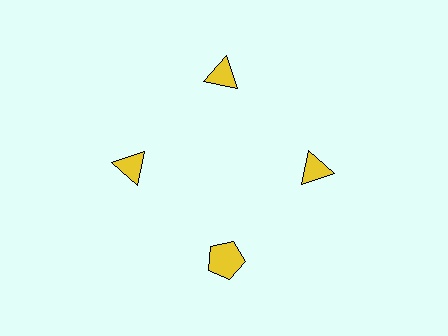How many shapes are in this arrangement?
There are 4 shapes arranged in a ring pattern.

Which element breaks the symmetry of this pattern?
The yellow pentagon at roughly the 6 o'clock position breaks the symmetry. All other shapes are yellow triangles.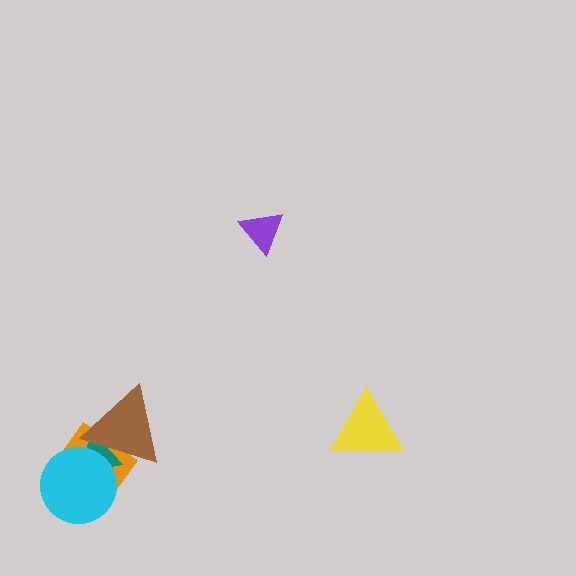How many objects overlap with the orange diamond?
3 objects overlap with the orange diamond.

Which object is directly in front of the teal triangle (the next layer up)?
The brown triangle is directly in front of the teal triangle.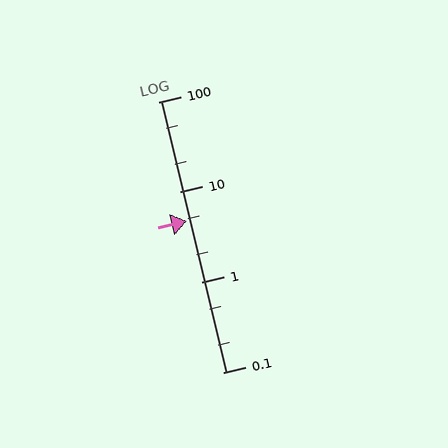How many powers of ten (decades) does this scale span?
The scale spans 3 decades, from 0.1 to 100.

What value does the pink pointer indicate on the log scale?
The pointer indicates approximately 4.8.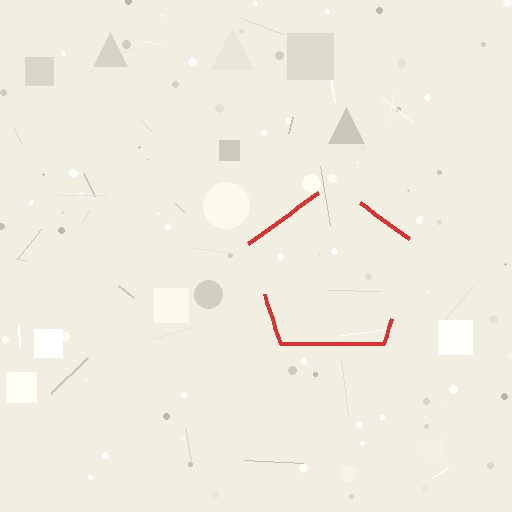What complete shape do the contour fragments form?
The contour fragments form a pentagon.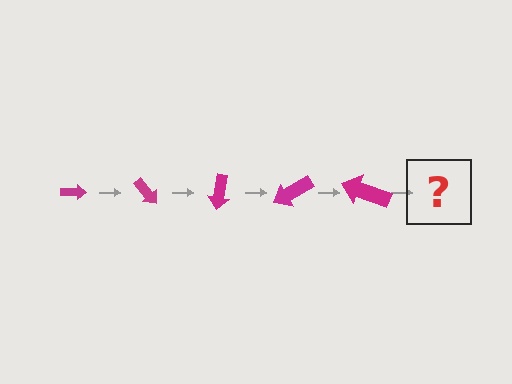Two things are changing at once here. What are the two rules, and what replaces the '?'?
The two rules are that the arrow grows larger each step and it rotates 50 degrees each step. The '?' should be an arrow, larger than the previous one and rotated 250 degrees from the start.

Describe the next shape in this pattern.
It should be an arrow, larger than the previous one and rotated 250 degrees from the start.